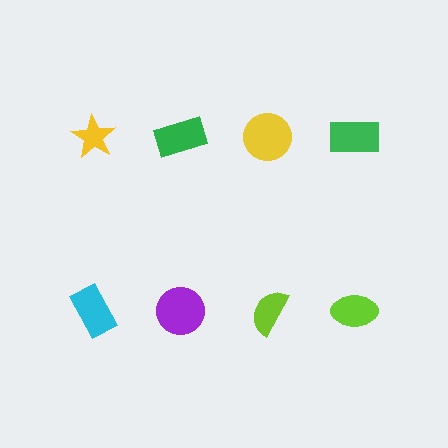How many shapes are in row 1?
4 shapes.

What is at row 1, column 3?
A yellow circle.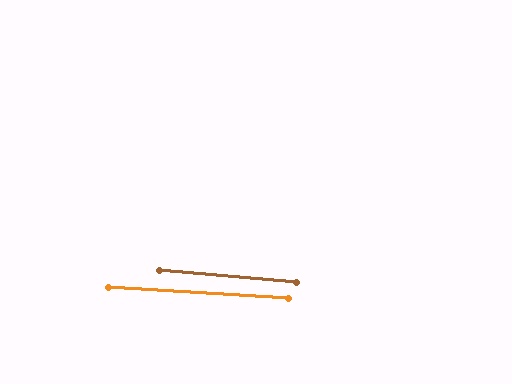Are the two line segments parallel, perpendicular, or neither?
Parallel — their directions differ by only 1.2°.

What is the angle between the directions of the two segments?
Approximately 1 degree.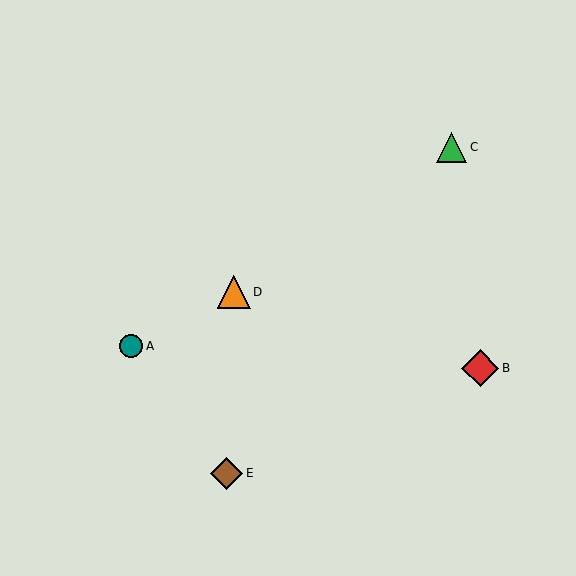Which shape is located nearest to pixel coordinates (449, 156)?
The green triangle (labeled C) at (452, 147) is nearest to that location.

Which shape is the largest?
The red diamond (labeled B) is the largest.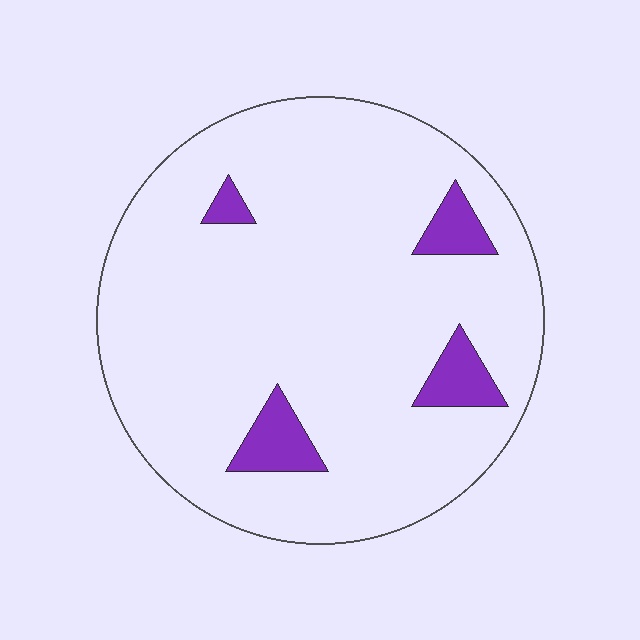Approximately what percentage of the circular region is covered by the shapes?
Approximately 10%.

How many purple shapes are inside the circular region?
4.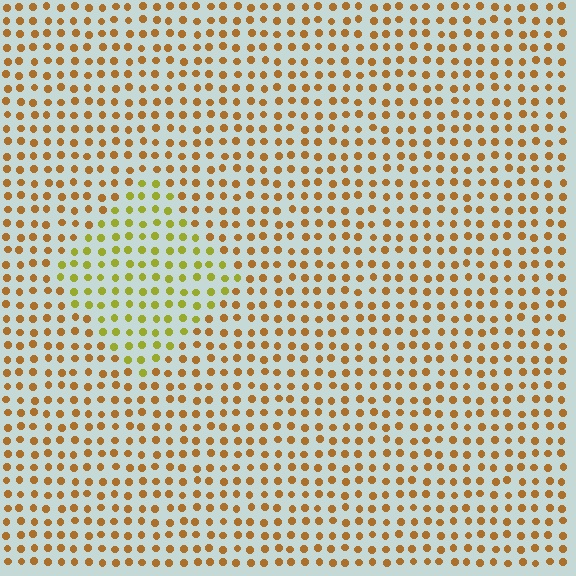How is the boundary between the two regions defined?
The boundary is defined purely by a slight shift in hue (about 37 degrees). Spacing, size, and orientation are identical on both sides.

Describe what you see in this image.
The image is filled with small brown elements in a uniform arrangement. A diamond-shaped region is visible where the elements are tinted to a slightly different hue, forming a subtle color boundary.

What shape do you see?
I see a diamond.